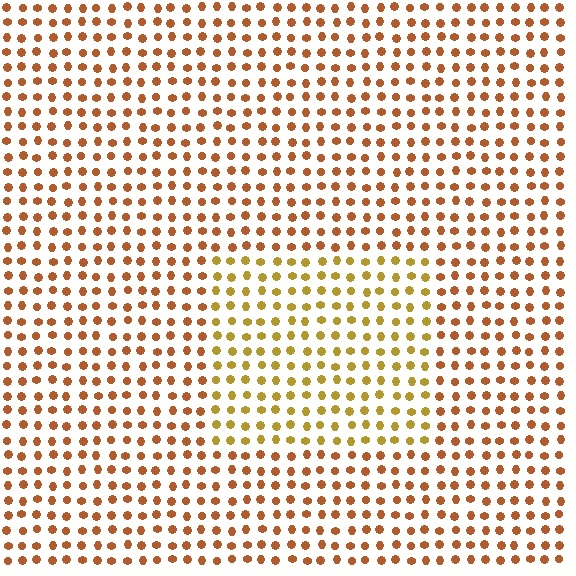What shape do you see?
I see a rectangle.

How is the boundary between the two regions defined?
The boundary is defined purely by a slight shift in hue (about 29 degrees). Spacing, size, and orientation are identical on both sides.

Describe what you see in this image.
The image is filled with small brown elements in a uniform arrangement. A rectangle-shaped region is visible where the elements are tinted to a slightly different hue, forming a subtle color boundary.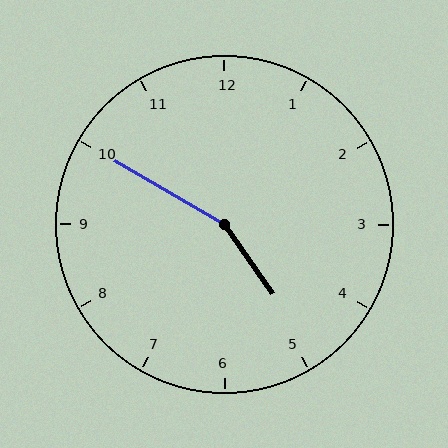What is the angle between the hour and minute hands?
Approximately 155 degrees.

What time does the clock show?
4:50.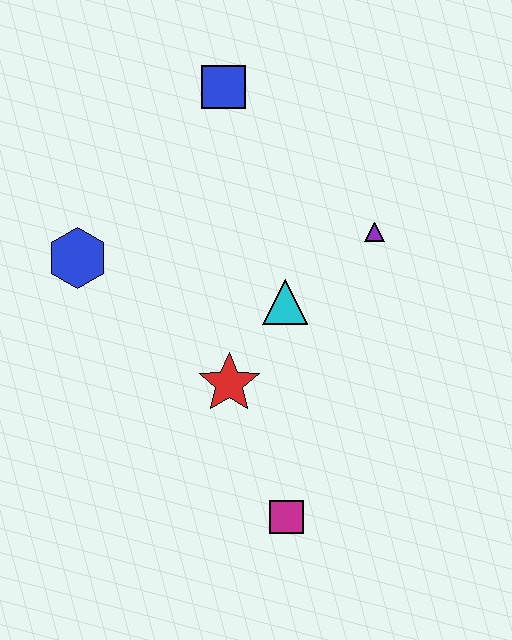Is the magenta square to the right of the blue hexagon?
Yes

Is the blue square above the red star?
Yes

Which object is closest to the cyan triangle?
The red star is closest to the cyan triangle.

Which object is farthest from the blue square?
The magenta square is farthest from the blue square.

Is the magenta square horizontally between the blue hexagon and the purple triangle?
Yes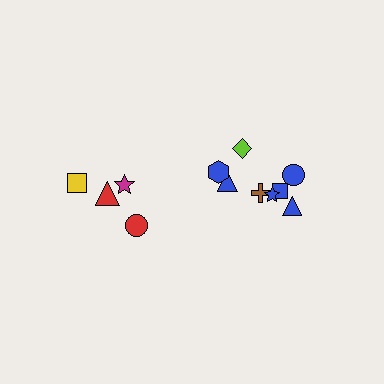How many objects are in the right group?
There are 8 objects.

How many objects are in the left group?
There are 4 objects.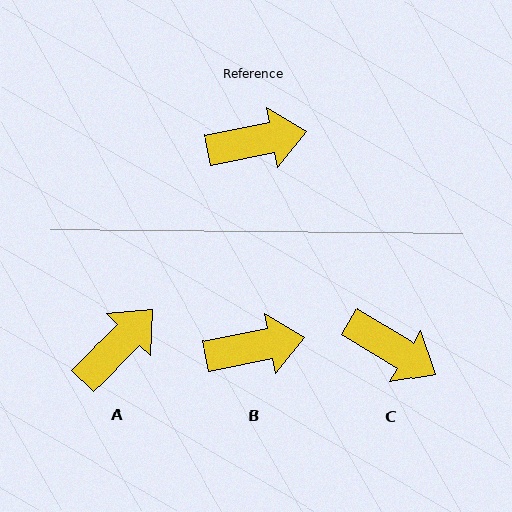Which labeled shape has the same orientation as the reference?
B.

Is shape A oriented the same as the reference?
No, it is off by about 35 degrees.